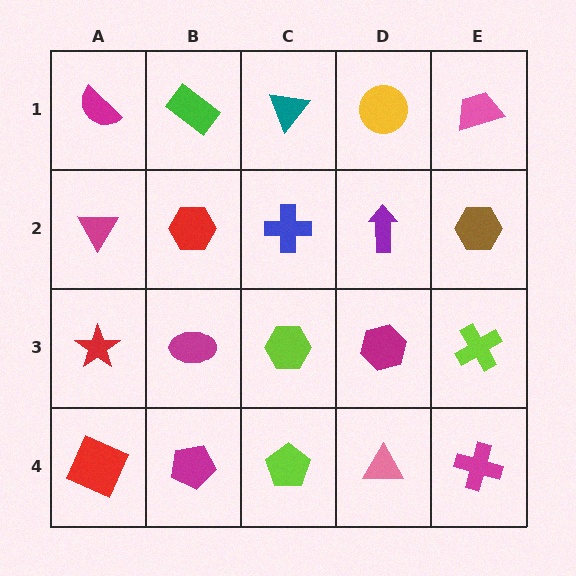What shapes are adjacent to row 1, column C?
A blue cross (row 2, column C), a green rectangle (row 1, column B), a yellow circle (row 1, column D).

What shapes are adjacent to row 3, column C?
A blue cross (row 2, column C), a lime pentagon (row 4, column C), a magenta ellipse (row 3, column B), a magenta hexagon (row 3, column D).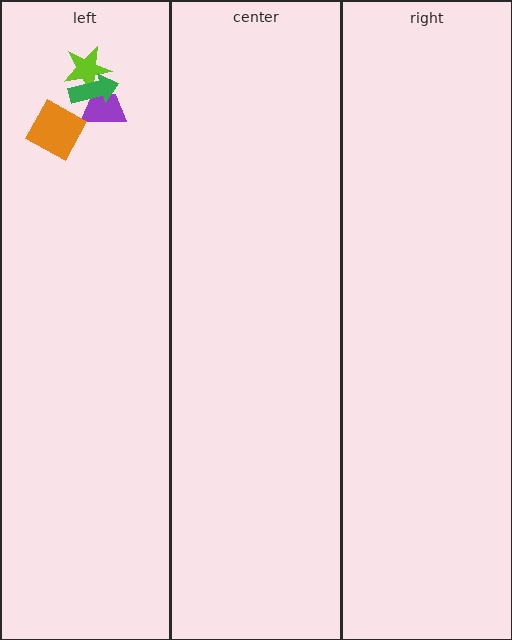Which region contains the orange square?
The left region.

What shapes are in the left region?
The purple trapezoid, the lime star, the orange square, the green arrow.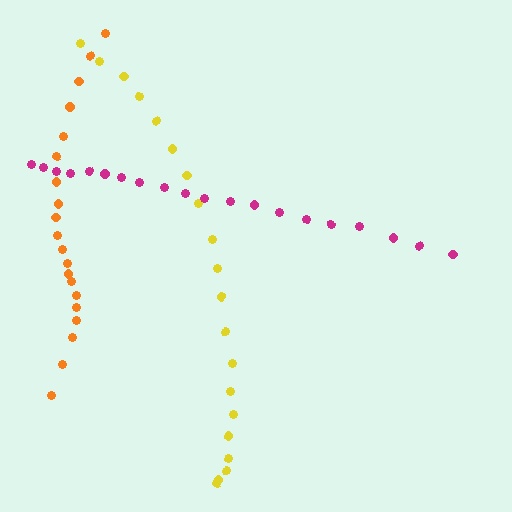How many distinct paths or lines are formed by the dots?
There are 3 distinct paths.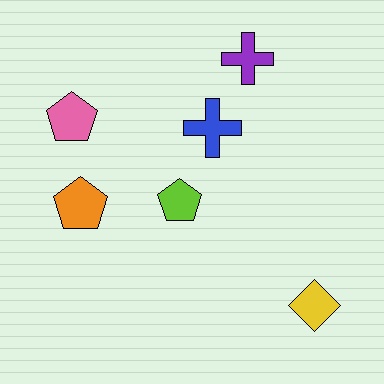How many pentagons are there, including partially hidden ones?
There are 3 pentagons.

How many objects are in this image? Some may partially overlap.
There are 6 objects.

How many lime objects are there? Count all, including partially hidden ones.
There is 1 lime object.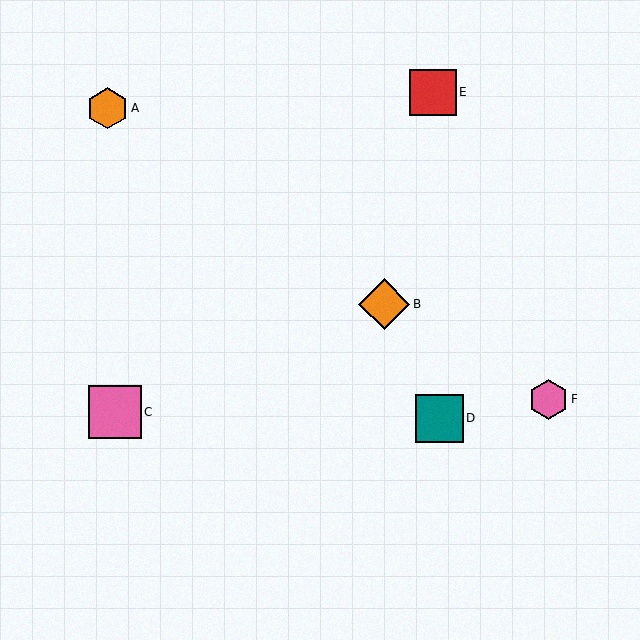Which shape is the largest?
The pink square (labeled C) is the largest.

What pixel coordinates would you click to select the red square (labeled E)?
Click at (433, 92) to select the red square E.